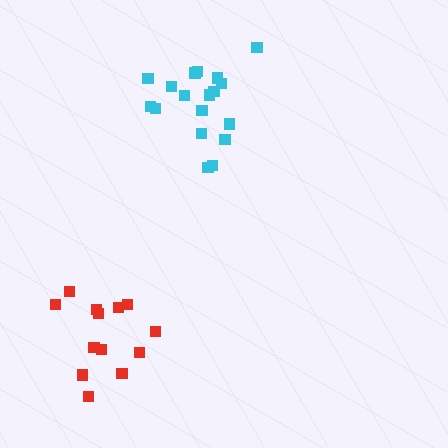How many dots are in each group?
Group 1: 18 dots, Group 2: 13 dots (31 total).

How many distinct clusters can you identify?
There are 2 distinct clusters.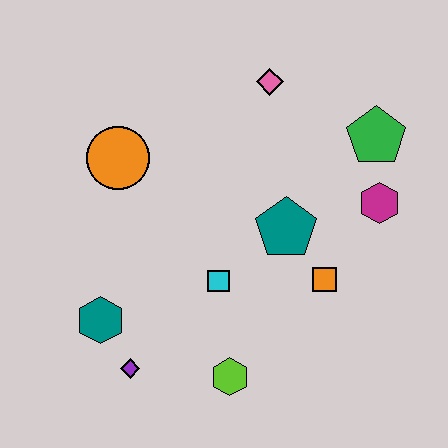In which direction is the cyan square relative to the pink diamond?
The cyan square is below the pink diamond.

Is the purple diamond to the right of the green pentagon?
No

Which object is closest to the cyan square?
The teal pentagon is closest to the cyan square.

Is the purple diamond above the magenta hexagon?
No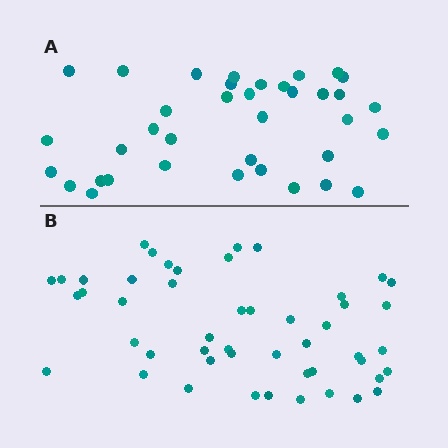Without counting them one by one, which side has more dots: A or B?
Region B (the bottom region) has more dots.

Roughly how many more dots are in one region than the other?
Region B has roughly 12 or so more dots than region A.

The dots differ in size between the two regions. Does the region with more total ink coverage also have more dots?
No. Region A has more total ink coverage because its dots are larger, but region B actually contains more individual dots. Total area can be misleading — the number of items is what matters here.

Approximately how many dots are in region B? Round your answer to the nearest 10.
About 50 dots. (The exact count is 49, which rounds to 50.)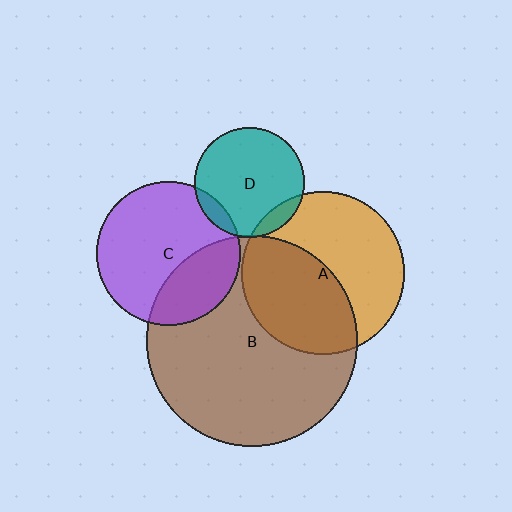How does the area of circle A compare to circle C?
Approximately 1.3 times.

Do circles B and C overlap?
Yes.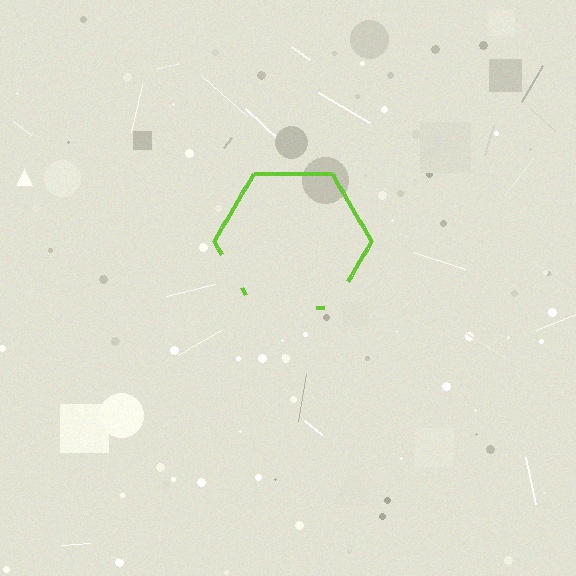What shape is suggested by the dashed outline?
The dashed outline suggests a hexagon.